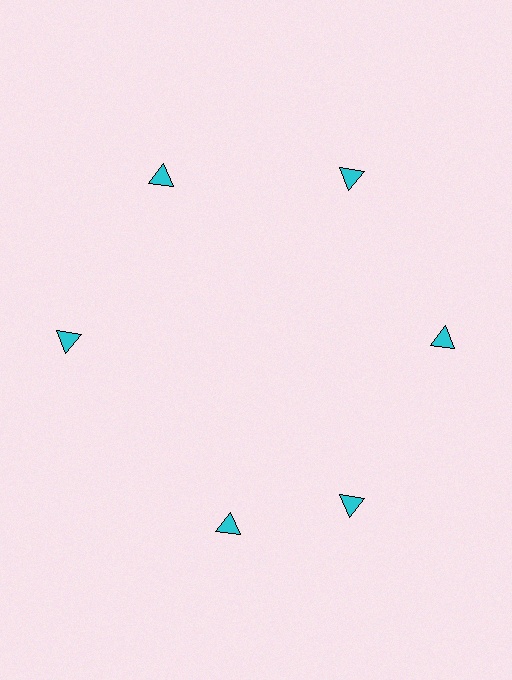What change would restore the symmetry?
The symmetry would be restored by rotating it back into even spacing with its neighbors so that all 6 triangles sit at equal angles and equal distance from the center.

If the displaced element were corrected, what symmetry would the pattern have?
It would have 6-fold rotational symmetry — the pattern would map onto itself every 60 degrees.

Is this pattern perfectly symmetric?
No. The 6 cyan triangles are arranged in a ring, but one element near the 7 o'clock position is rotated out of alignment along the ring, breaking the 6-fold rotational symmetry.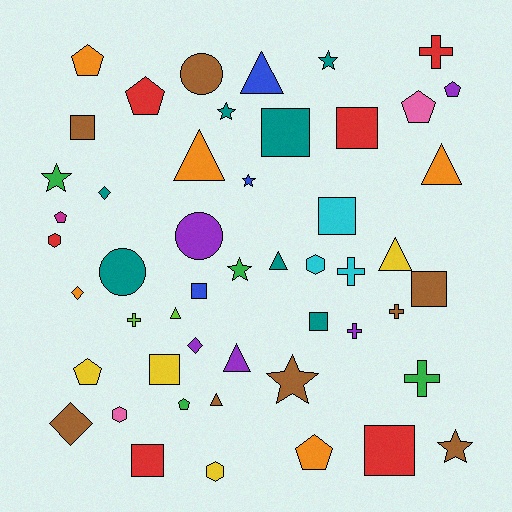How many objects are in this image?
There are 50 objects.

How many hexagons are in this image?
There are 4 hexagons.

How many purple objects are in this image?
There are 5 purple objects.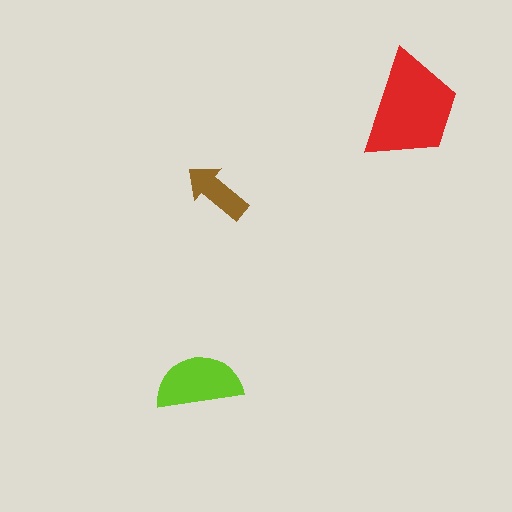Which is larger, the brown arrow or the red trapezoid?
The red trapezoid.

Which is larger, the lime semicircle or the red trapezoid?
The red trapezoid.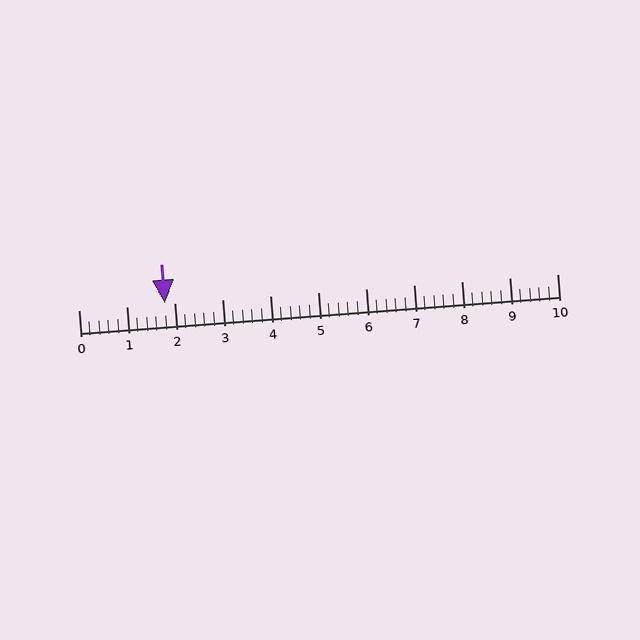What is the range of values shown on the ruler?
The ruler shows values from 0 to 10.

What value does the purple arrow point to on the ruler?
The purple arrow points to approximately 1.8.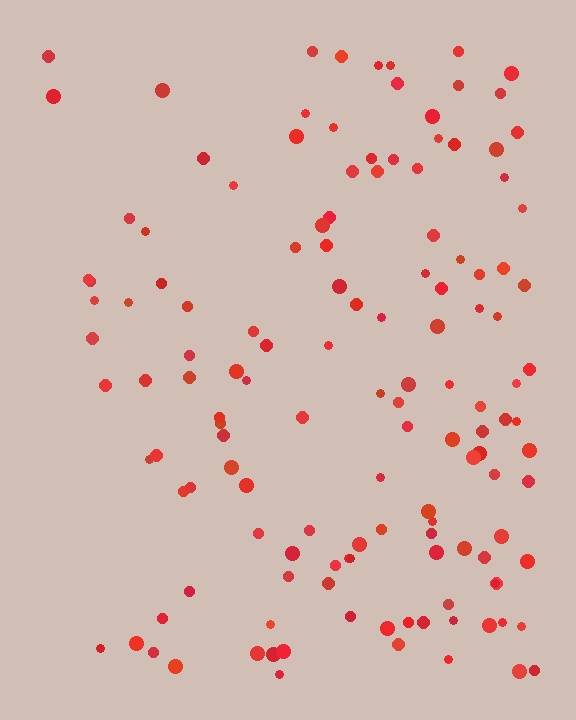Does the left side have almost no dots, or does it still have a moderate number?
Still a moderate number, just noticeably fewer than the right.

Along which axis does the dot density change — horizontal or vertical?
Horizontal.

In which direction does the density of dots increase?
From left to right, with the right side densest.